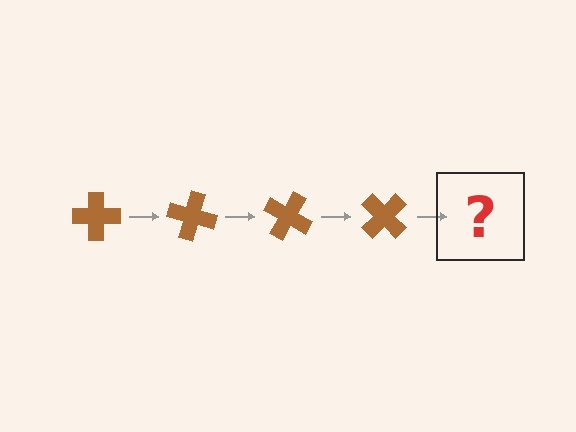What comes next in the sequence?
The next element should be a brown cross rotated 60 degrees.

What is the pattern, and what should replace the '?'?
The pattern is that the cross rotates 15 degrees each step. The '?' should be a brown cross rotated 60 degrees.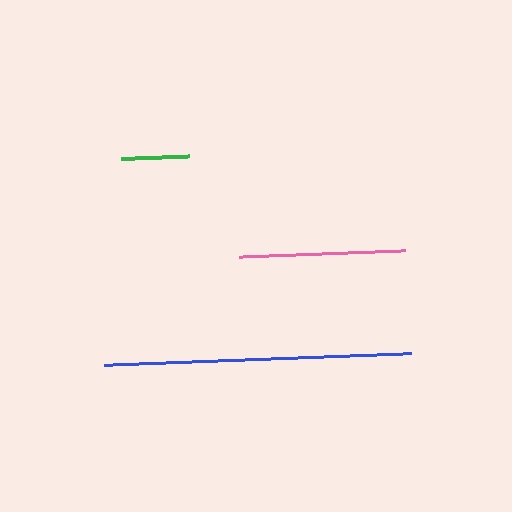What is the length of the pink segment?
The pink segment is approximately 166 pixels long.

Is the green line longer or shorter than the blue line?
The blue line is longer than the green line.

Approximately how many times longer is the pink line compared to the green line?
The pink line is approximately 2.4 times the length of the green line.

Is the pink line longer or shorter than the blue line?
The blue line is longer than the pink line.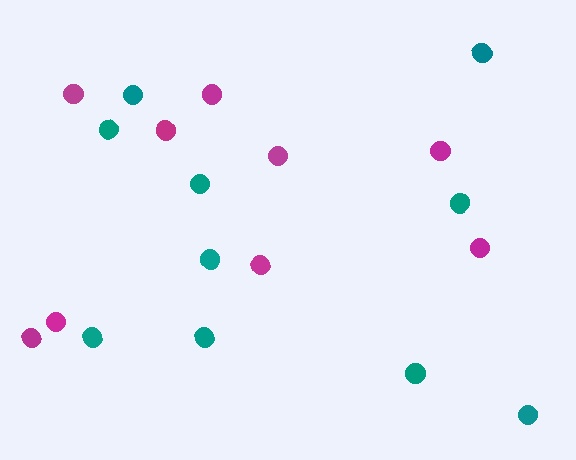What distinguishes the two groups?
There are 2 groups: one group of magenta circles (9) and one group of teal circles (10).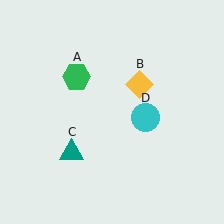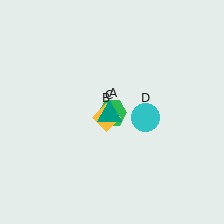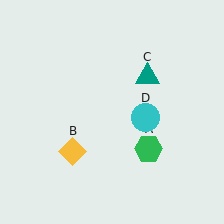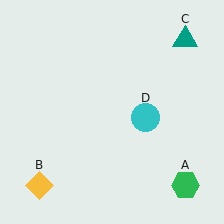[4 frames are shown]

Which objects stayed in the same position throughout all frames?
Cyan circle (object D) remained stationary.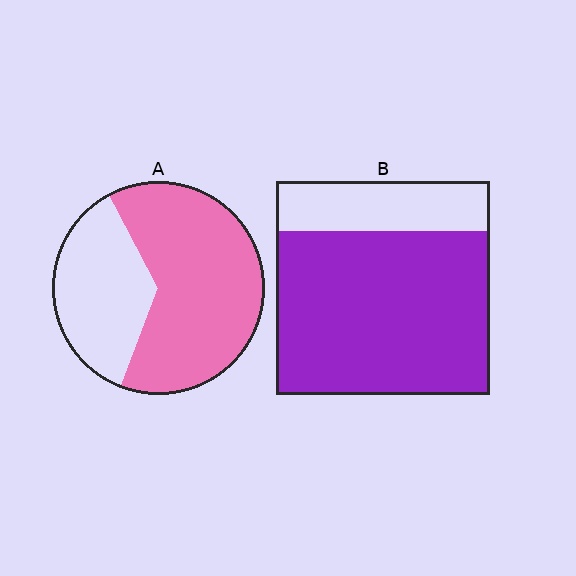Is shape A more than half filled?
Yes.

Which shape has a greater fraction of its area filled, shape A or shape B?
Shape B.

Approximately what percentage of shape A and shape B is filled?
A is approximately 65% and B is approximately 75%.